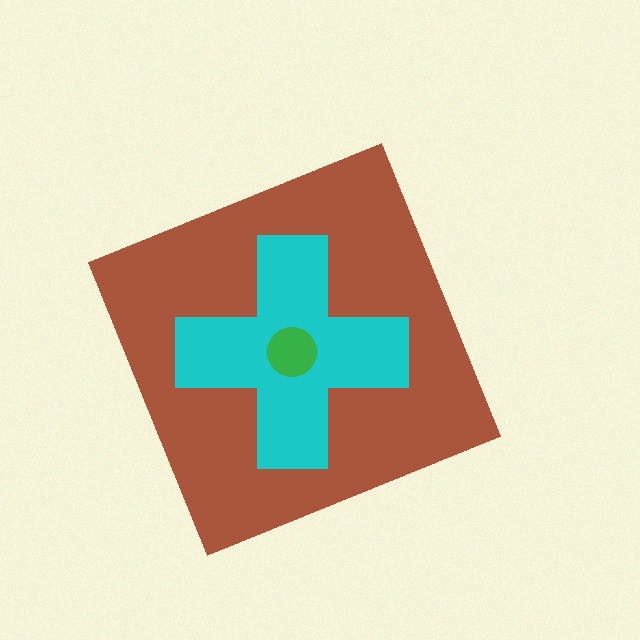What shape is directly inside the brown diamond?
The cyan cross.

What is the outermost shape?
The brown diamond.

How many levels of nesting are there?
3.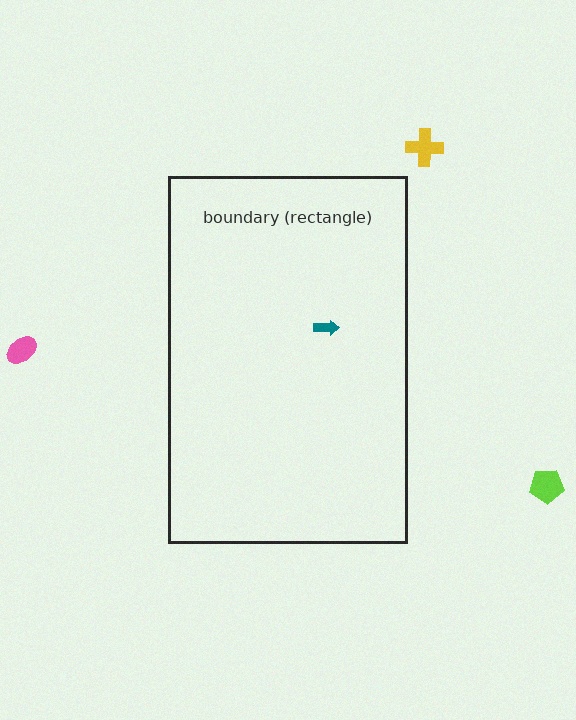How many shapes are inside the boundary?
1 inside, 3 outside.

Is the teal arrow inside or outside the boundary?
Inside.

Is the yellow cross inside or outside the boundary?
Outside.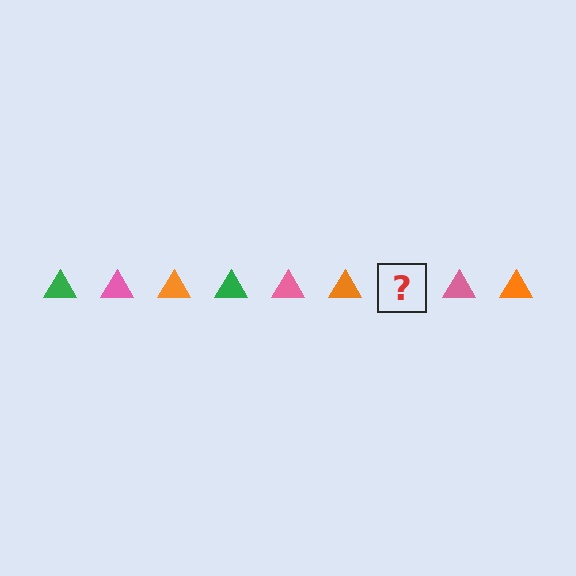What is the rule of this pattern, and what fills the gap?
The rule is that the pattern cycles through green, pink, orange triangles. The gap should be filled with a green triangle.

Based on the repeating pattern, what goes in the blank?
The blank should be a green triangle.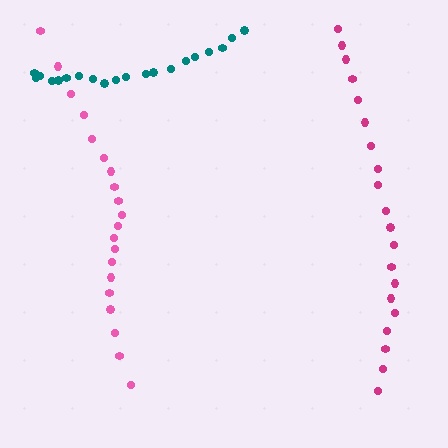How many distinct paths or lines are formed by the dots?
There are 3 distinct paths.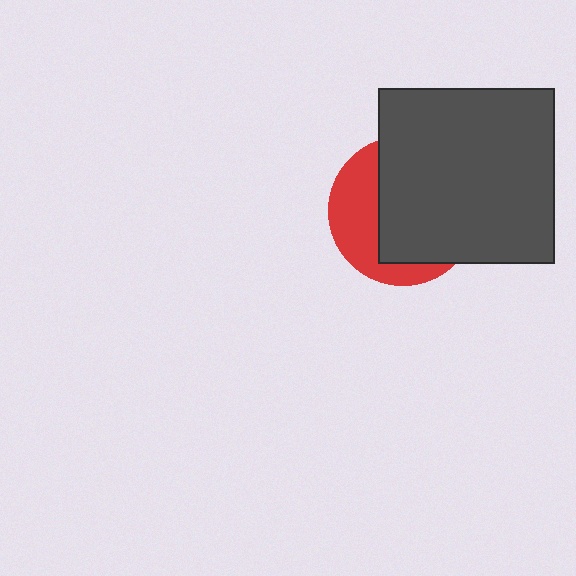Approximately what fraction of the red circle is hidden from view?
Roughly 64% of the red circle is hidden behind the dark gray square.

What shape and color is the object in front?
The object in front is a dark gray square.